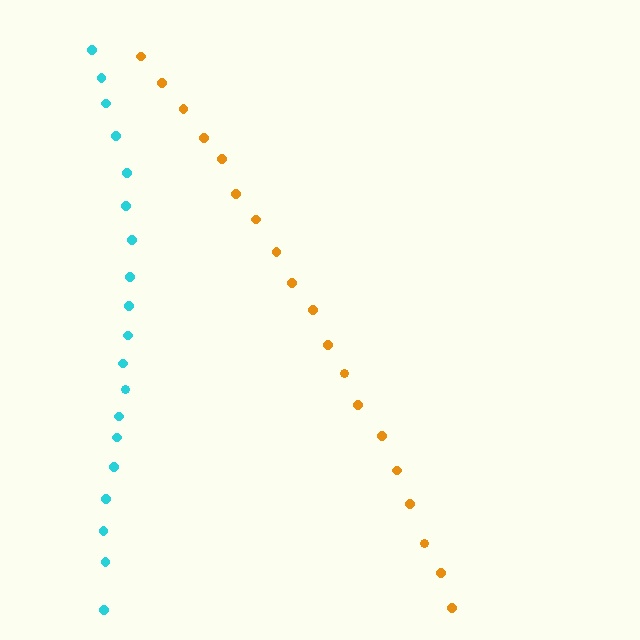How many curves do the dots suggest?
There are 2 distinct paths.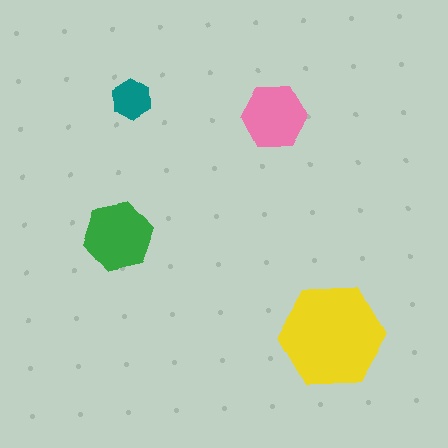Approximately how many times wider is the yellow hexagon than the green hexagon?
About 1.5 times wider.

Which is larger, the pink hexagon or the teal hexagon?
The pink one.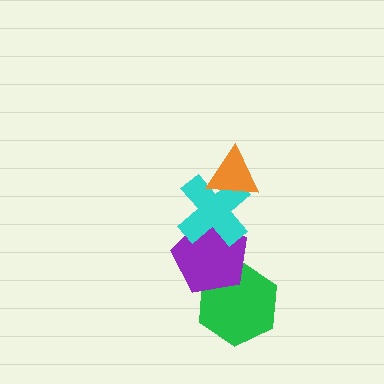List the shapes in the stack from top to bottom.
From top to bottom: the orange triangle, the cyan cross, the purple pentagon, the green hexagon.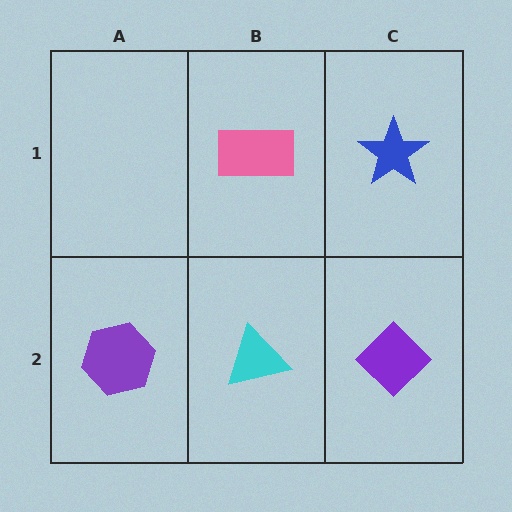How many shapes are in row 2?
3 shapes.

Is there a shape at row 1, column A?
No, that cell is empty.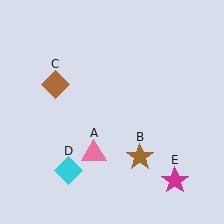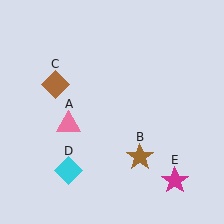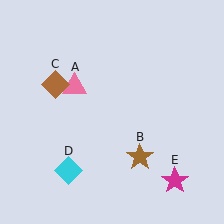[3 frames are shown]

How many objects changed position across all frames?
1 object changed position: pink triangle (object A).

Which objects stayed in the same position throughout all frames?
Brown star (object B) and brown diamond (object C) and cyan diamond (object D) and magenta star (object E) remained stationary.